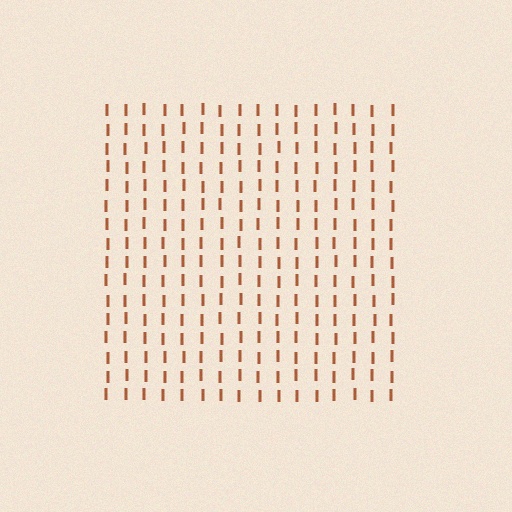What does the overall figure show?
The overall figure shows a square.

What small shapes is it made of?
It is made of small letter I's.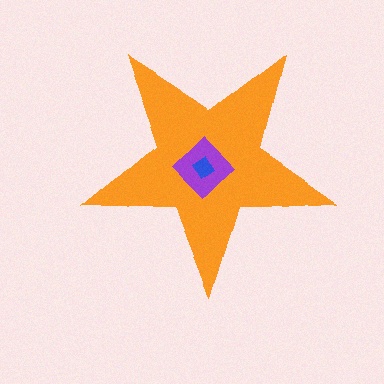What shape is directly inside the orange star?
The purple diamond.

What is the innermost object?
The blue diamond.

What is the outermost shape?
The orange star.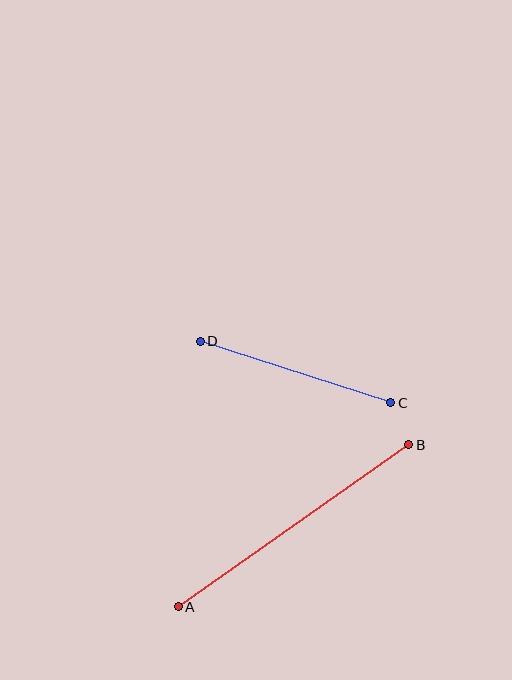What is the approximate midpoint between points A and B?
The midpoint is at approximately (294, 526) pixels.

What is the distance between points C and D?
The distance is approximately 201 pixels.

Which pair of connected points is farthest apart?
Points A and B are farthest apart.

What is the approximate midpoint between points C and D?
The midpoint is at approximately (295, 372) pixels.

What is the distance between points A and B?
The distance is approximately 282 pixels.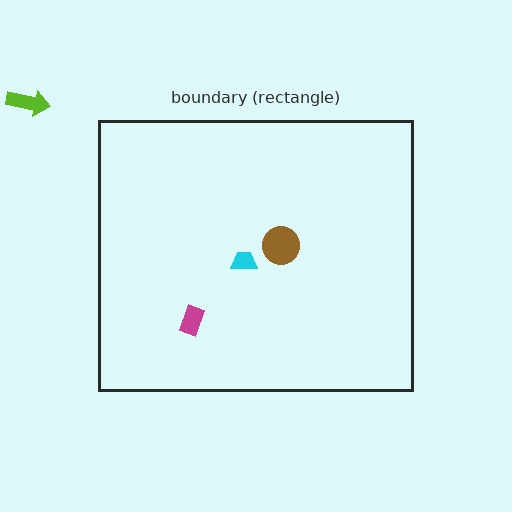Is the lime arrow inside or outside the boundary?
Outside.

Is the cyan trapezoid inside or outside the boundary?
Inside.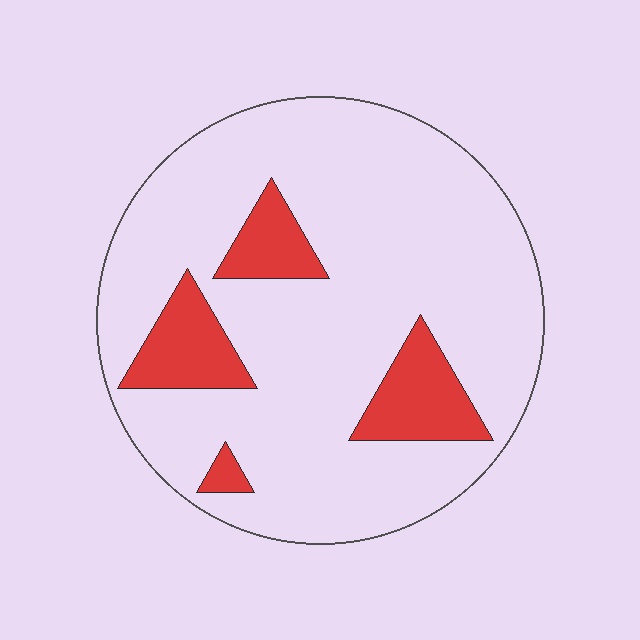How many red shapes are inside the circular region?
4.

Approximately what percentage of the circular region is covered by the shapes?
Approximately 15%.